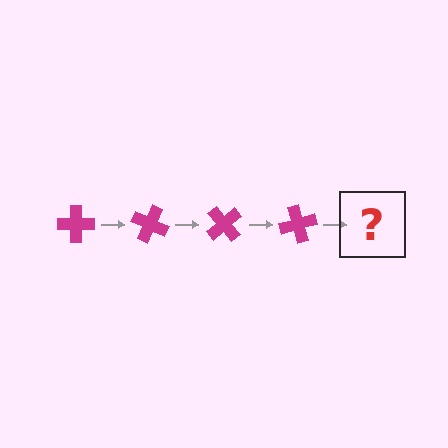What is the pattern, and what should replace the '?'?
The pattern is that the cross rotates 25 degrees each step. The '?' should be a magenta cross rotated 100 degrees.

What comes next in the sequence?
The next element should be a magenta cross rotated 100 degrees.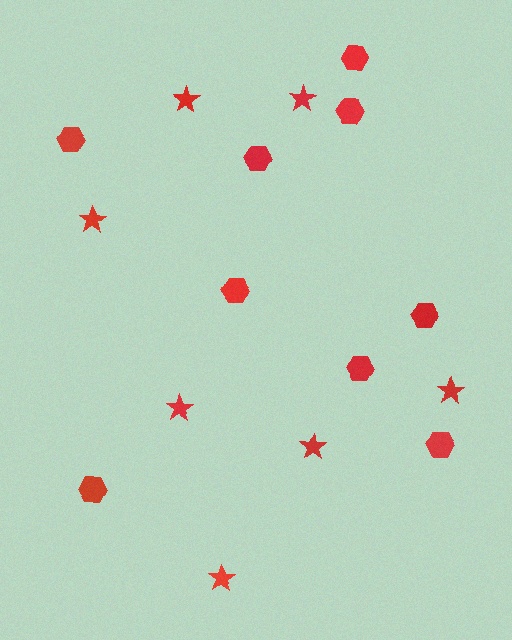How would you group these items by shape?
There are 2 groups: one group of stars (7) and one group of hexagons (9).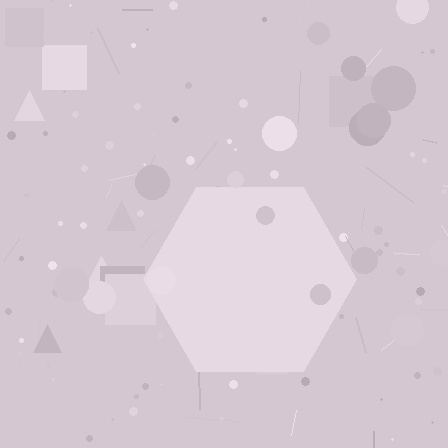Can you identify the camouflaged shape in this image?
The camouflaged shape is a hexagon.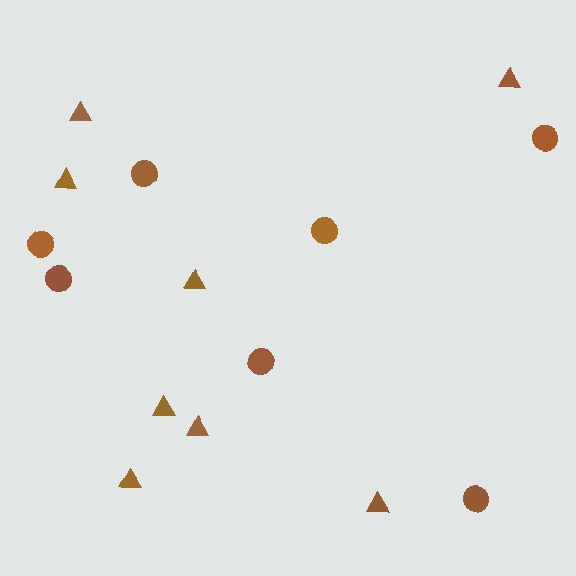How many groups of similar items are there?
There are 2 groups: one group of circles (7) and one group of triangles (8).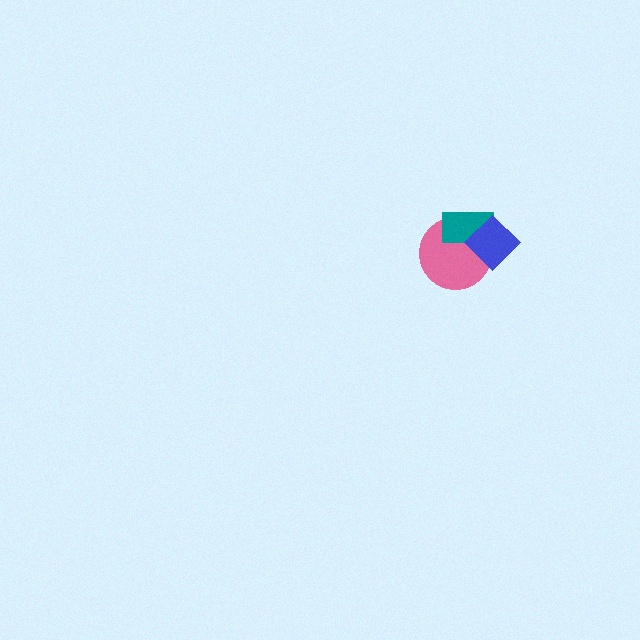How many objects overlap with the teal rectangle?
2 objects overlap with the teal rectangle.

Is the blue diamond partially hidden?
No, no other shape covers it.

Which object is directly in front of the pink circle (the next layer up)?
The teal rectangle is directly in front of the pink circle.